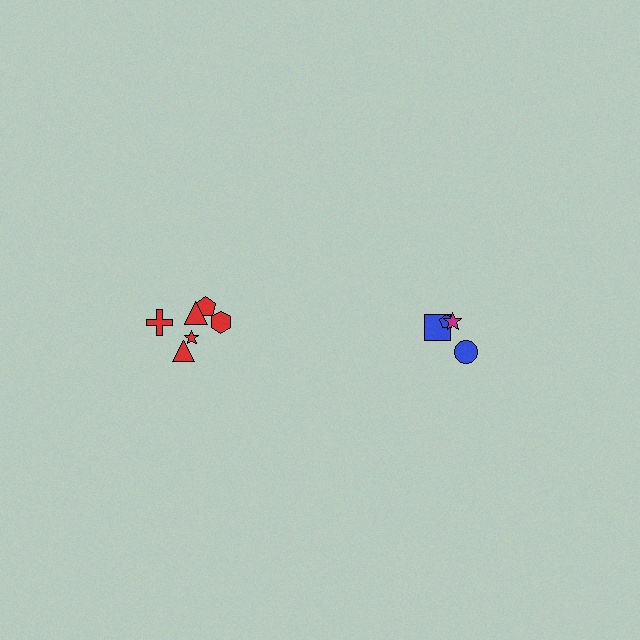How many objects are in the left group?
There are 6 objects.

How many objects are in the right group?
There are 4 objects.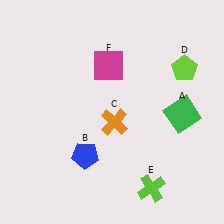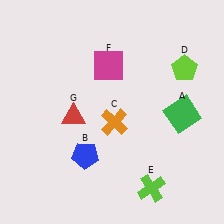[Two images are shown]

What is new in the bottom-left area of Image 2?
A red triangle (G) was added in the bottom-left area of Image 2.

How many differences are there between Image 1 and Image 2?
There is 1 difference between the two images.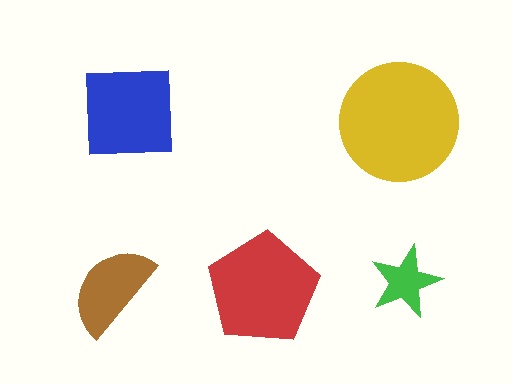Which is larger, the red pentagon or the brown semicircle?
The red pentagon.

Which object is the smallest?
The green star.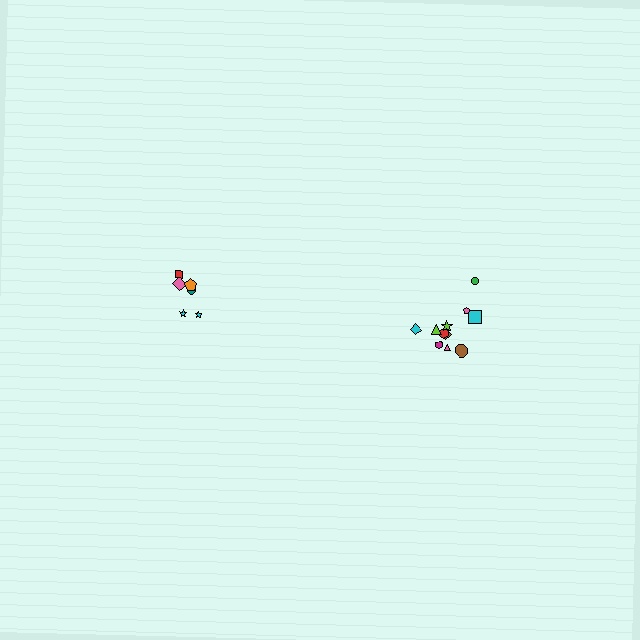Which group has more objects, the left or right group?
The right group.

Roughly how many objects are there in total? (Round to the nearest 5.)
Roughly 20 objects in total.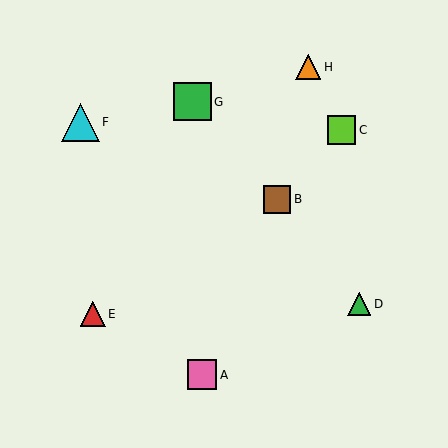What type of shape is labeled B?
Shape B is a brown square.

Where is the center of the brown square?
The center of the brown square is at (277, 199).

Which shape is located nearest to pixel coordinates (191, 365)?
The pink square (labeled A) at (202, 375) is nearest to that location.